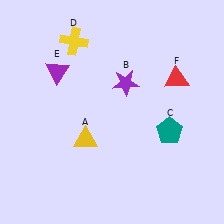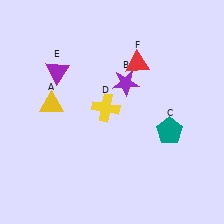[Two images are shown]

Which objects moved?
The objects that moved are: the yellow triangle (A), the yellow cross (D), the red triangle (F).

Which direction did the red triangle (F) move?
The red triangle (F) moved left.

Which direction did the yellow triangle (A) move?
The yellow triangle (A) moved up.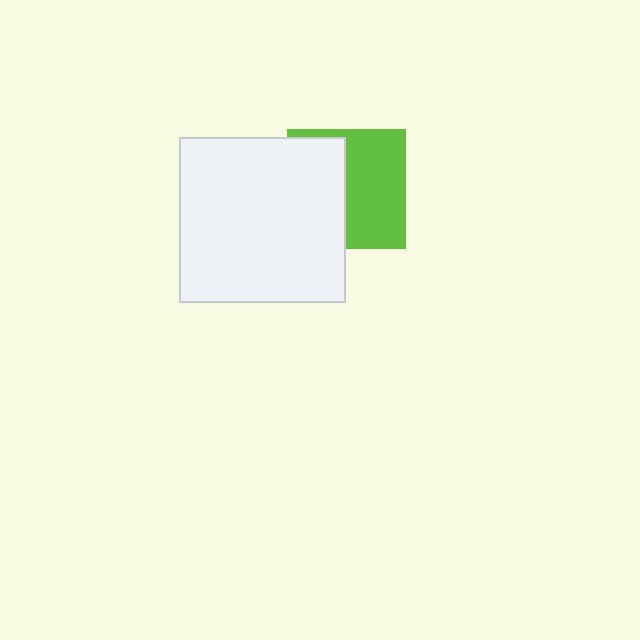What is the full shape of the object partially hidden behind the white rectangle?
The partially hidden object is a lime square.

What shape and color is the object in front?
The object in front is a white rectangle.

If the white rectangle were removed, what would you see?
You would see the complete lime square.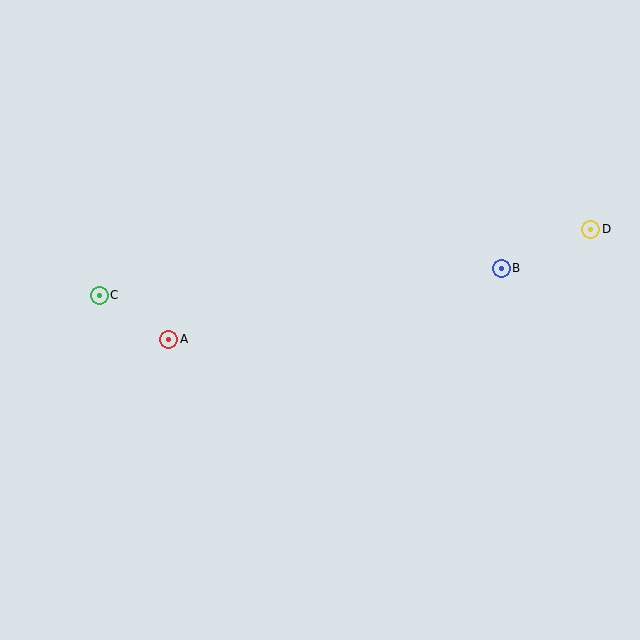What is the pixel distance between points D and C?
The distance between D and C is 496 pixels.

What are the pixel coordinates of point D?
Point D is at (591, 229).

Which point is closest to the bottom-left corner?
Point A is closest to the bottom-left corner.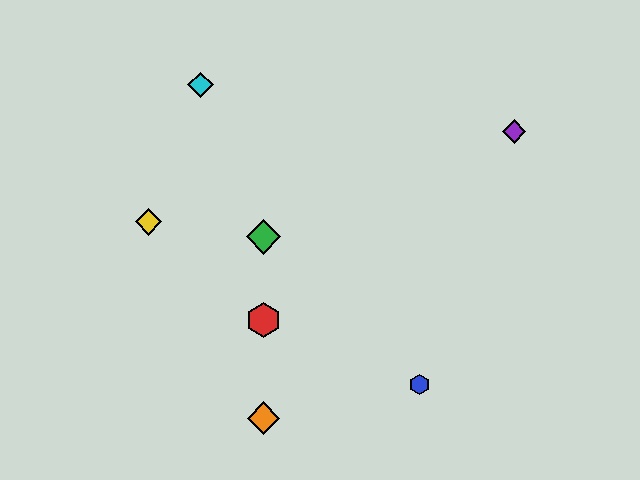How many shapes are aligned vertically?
3 shapes (the red hexagon, the green diamond, the orange diamond) are aligned vertically.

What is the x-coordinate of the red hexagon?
The red hexagon is at x≈264.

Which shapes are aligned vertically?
The red hexagon, the green diamond, the orange diamond are aligned vertically.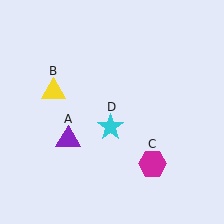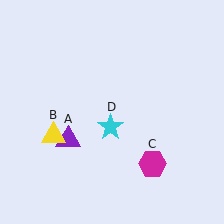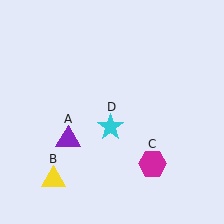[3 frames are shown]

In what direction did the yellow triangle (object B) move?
The yellow triangle (object B) moved down.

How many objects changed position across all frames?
1 object changed position: yellow triangle (object B).